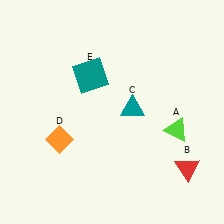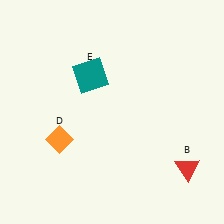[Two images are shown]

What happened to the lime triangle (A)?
The lime triangle (A) was removed in Image 2. It was in the bottom-right area of Image 1.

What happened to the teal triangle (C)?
The teal triangle (C) was removed in Image 2. It was in the top-right area of Image 1.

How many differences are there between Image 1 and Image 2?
There are 2 differences between the two images.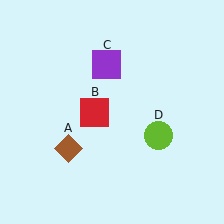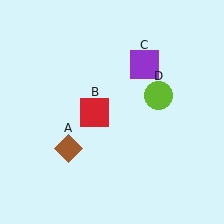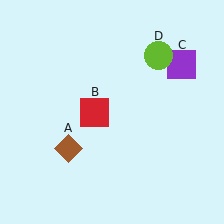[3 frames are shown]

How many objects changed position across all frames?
2 objects changed position: purple square (object C), lime circle (object D).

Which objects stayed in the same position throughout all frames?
Brown diamond (object A) and red square (object B) remained stationary.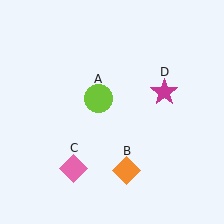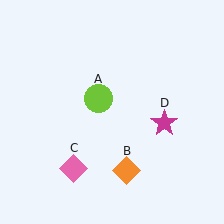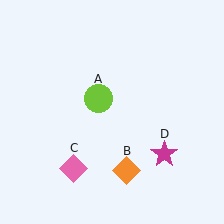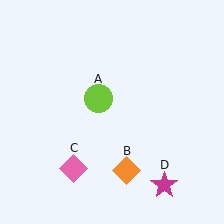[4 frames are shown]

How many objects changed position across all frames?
1 object changed position: magenta star (object D).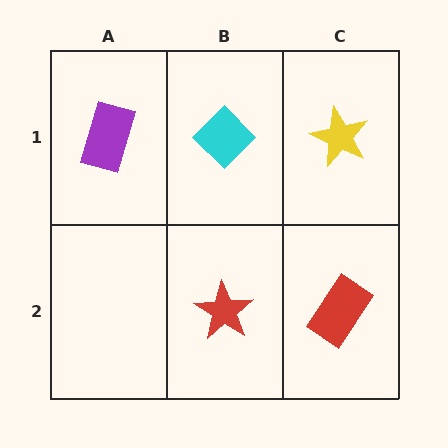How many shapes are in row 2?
2 shapes.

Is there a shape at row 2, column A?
No, that cell is empty.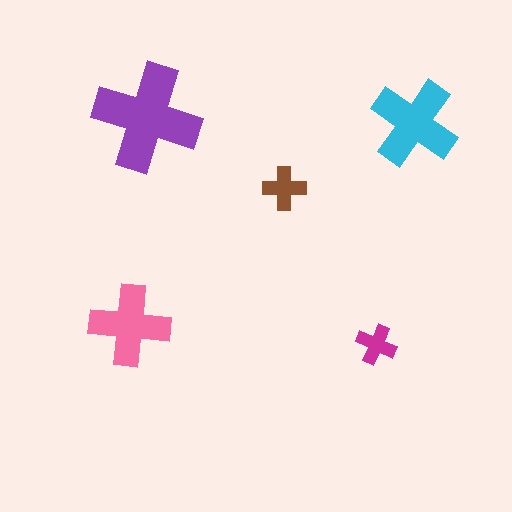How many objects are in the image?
There are 5 objects in the image.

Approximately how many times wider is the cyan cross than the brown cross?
About 2 times wider.